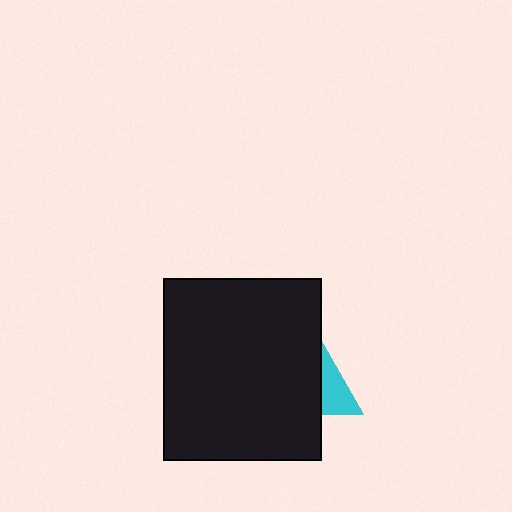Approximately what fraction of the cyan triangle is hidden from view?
Roughly 62% of the cyan triangle is hidden behind the black rectangle.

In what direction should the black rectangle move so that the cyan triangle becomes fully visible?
The black rectangle should move left. That is the shortest direction to clear the overlap and leave the cyan triangle fully visible.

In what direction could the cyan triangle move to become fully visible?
The cyan triangle could move right. That would shift it out from behind the black rectangle entirely.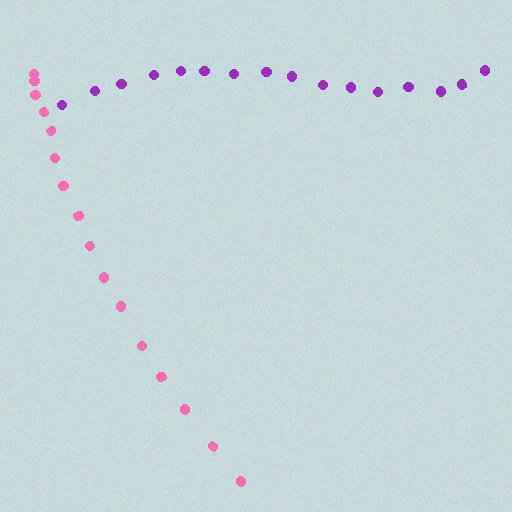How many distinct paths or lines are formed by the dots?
There are 2 distinct paths.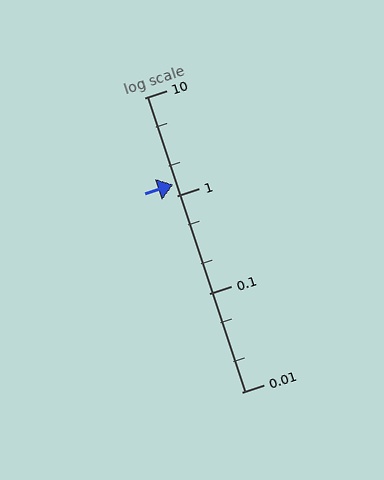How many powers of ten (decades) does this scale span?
The scale spans 3 decades, from 0.01 to 10.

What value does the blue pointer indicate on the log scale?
The pointer indicates approximately 1.3.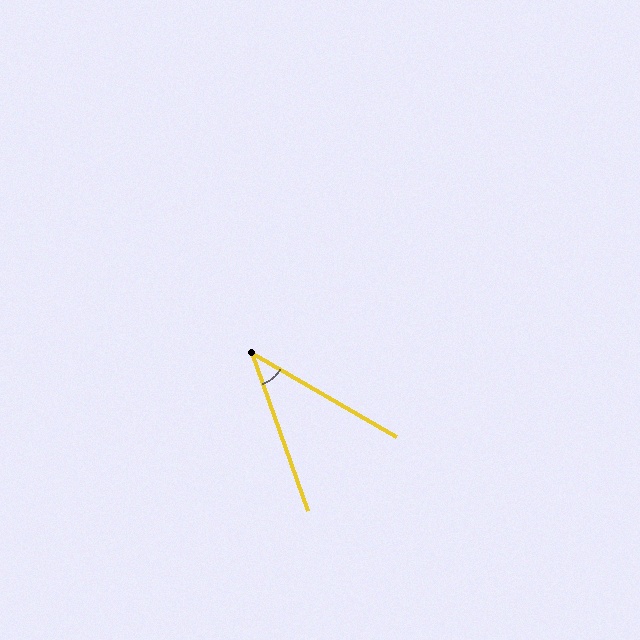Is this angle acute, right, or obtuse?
It is acute.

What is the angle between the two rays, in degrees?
Approximately 40 degrees.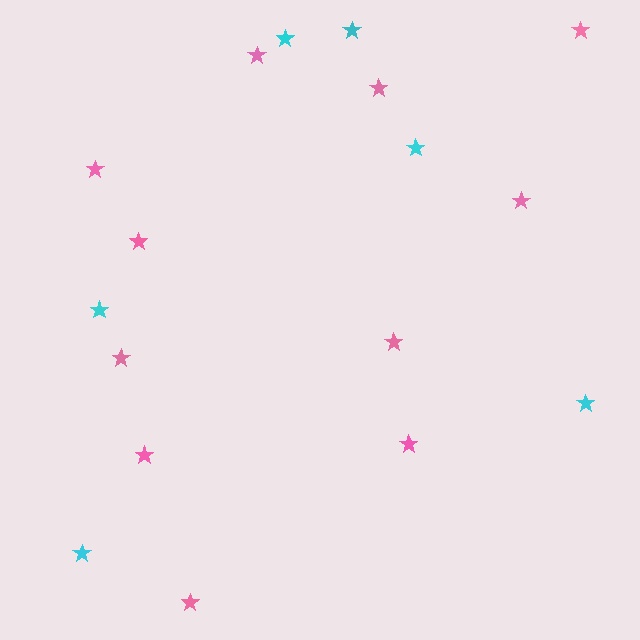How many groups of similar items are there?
There are 2 groups: one group of pink stars (11) and one group of cyan stars (6).